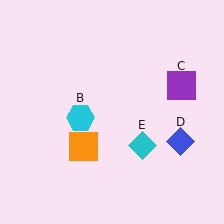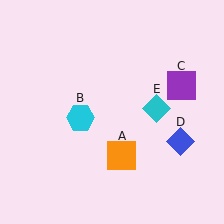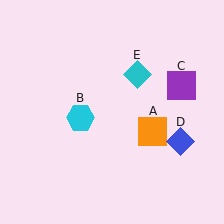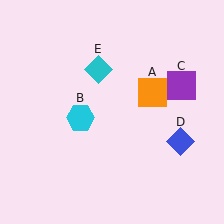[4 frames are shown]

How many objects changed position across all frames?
2 objects changed position: orange square (object A), cyan diamond (object E).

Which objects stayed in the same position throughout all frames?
Cyan hexagon (object B) and purple square (object C) and blue diamond (object D) remained stationary.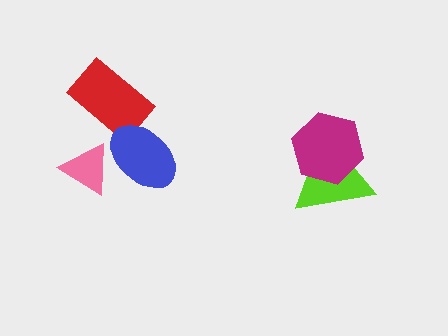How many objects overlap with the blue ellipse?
2 objects overlap with the blue ellipse.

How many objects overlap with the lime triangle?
1 object overlaps with the lime triangle.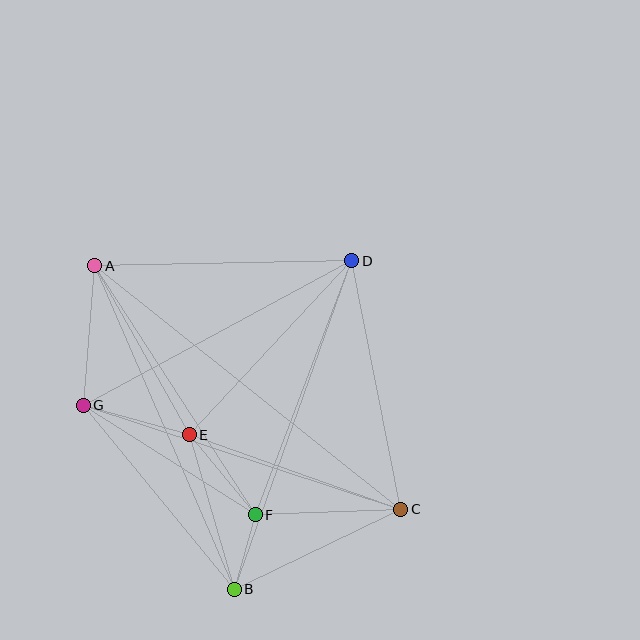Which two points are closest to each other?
Points B and F are closest to each other.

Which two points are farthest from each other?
Points A and C are farthest from each other.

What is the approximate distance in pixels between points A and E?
The distance between A and E is approximately 193 pixels.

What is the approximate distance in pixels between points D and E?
The distance between D and E is approximately 238 pixels.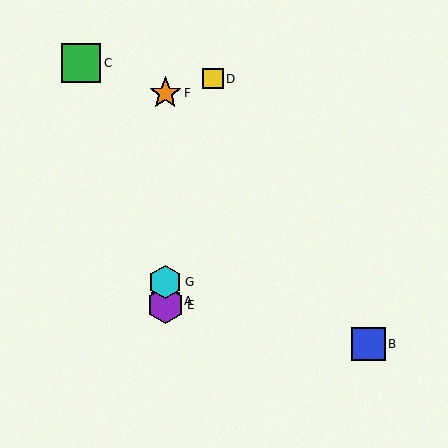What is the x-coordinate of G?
Object G is at x≈165.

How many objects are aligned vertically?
4 objects (A, E, F, G) are aligned vertically.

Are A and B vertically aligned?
No, A is at x≈165 and B is at x≈369.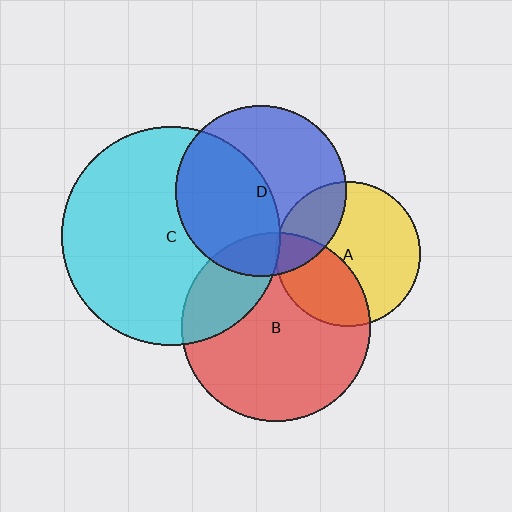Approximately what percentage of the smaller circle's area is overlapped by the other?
Approximately 5%.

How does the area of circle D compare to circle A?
Approximately 1.4 times.